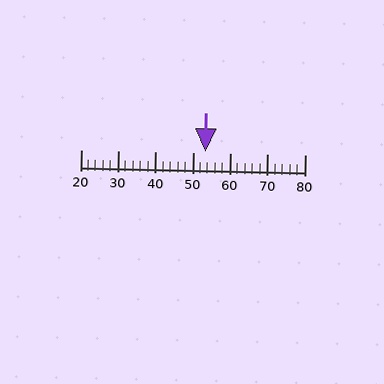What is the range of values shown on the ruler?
The ruler shows values from 20 to 80.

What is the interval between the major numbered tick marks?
The major tick marks are spaced 10 units apart.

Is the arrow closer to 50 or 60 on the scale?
The arrow is closer to 50.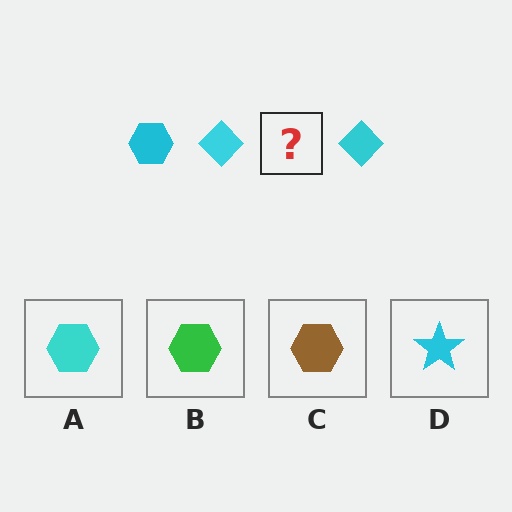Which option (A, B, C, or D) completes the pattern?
A.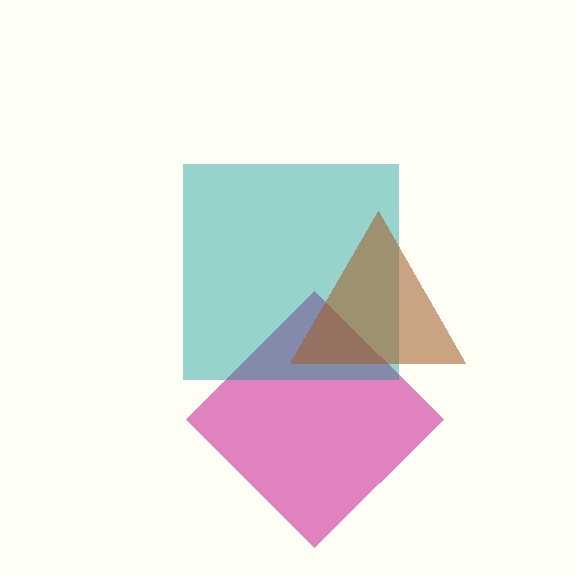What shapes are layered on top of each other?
The layered shapes are: a magenta diamond, a teal square, a brown triangle.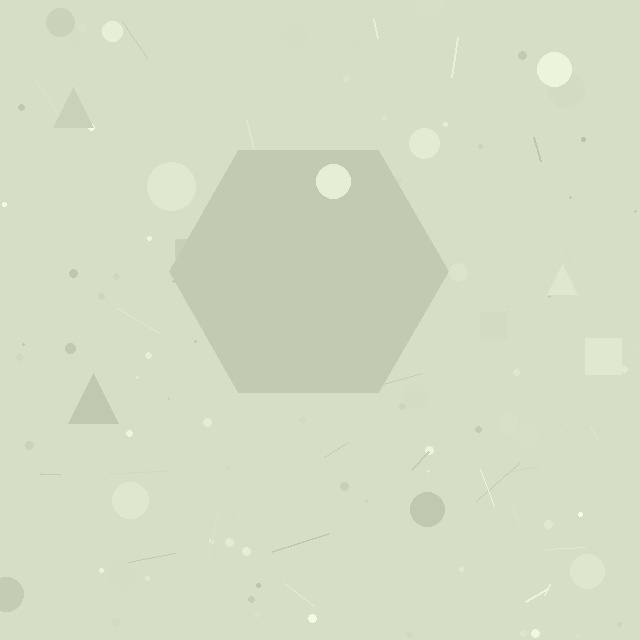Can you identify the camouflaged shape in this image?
The camouflaged shape is a hexagon.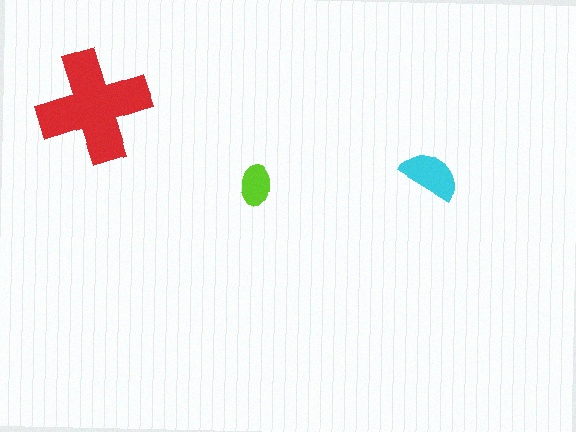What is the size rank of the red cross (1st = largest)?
1st.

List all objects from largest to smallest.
The red cross, the cyan semicircle, the lime ellipse.